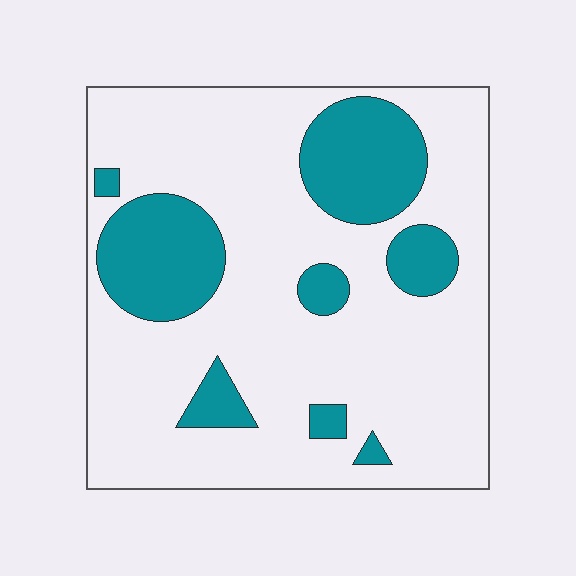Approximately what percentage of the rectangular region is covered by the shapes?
Approximately 25%.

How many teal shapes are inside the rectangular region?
8.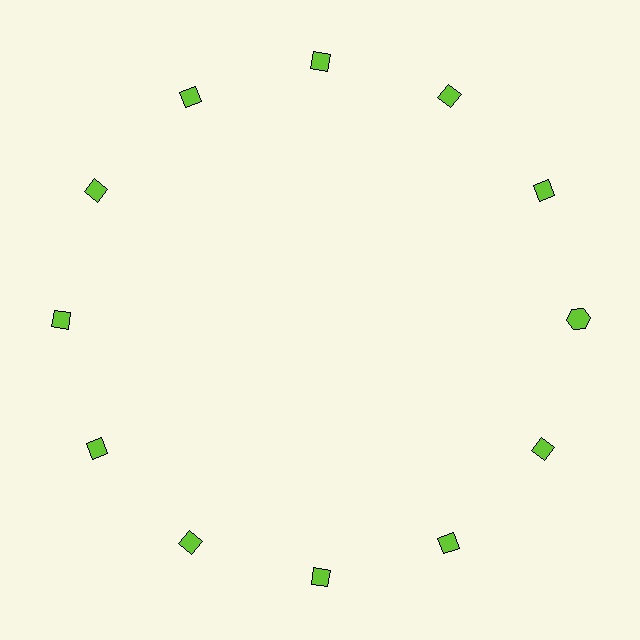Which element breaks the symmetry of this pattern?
The lime hexagon at roughly the 3 o'clock position breaks the symmetry. All other shapes are lime diamonds.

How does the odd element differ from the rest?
It has a different shape: hexagon instead of diamond.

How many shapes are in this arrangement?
There are 12 shapes arranged in a ring pattern.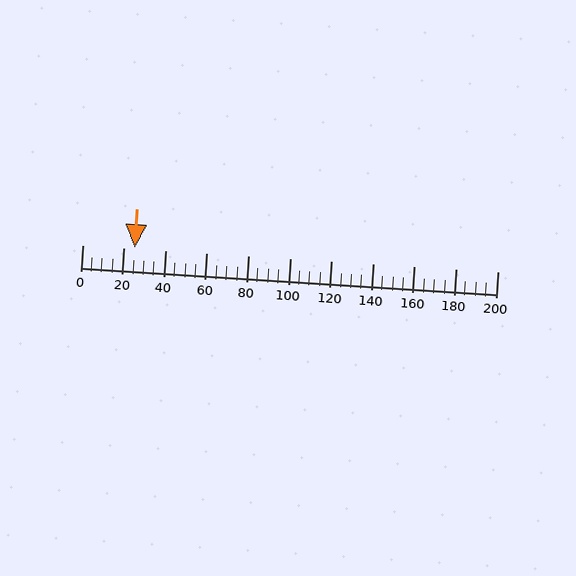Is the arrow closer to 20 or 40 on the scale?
The arrow is closer to 20.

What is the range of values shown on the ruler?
The ruler shows values from 0 to 200.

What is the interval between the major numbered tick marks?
The major tick marks are spaced 20 units apart.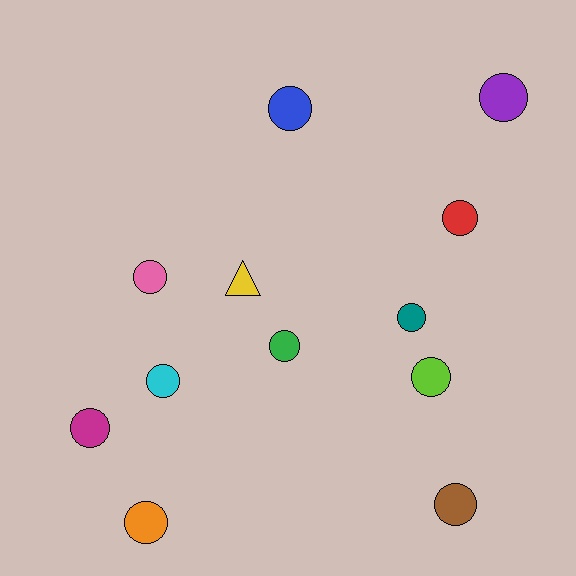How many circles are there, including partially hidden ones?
There are 11 circles.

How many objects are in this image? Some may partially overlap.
There are 12 objects.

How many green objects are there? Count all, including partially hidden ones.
There is 1 green object.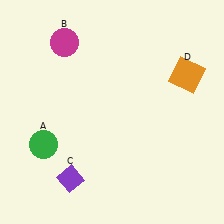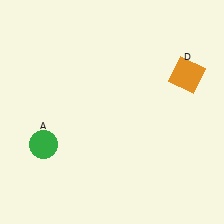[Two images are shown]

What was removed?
The magenta circle (B), the purple diamond (C) were removed in Image 2.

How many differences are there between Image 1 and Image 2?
There are 2 differences between the two images.